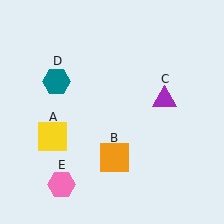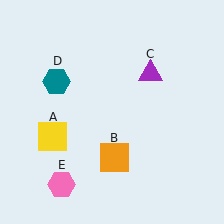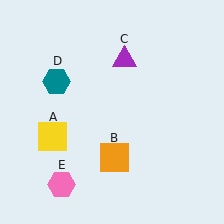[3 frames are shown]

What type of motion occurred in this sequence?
The purple triangle (object C) rotated counterclockwise around the center of the scene.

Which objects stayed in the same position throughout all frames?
Yellow square (object A) and orange square (object B) and teal hexagon (object D) and pink hexagon (object E) remained stationary.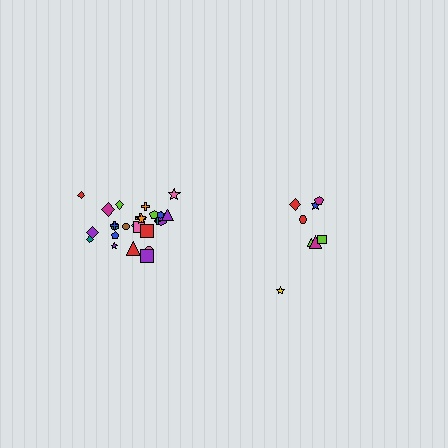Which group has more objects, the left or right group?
The left group.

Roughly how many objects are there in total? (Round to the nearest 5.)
Roughly 35 objects in total.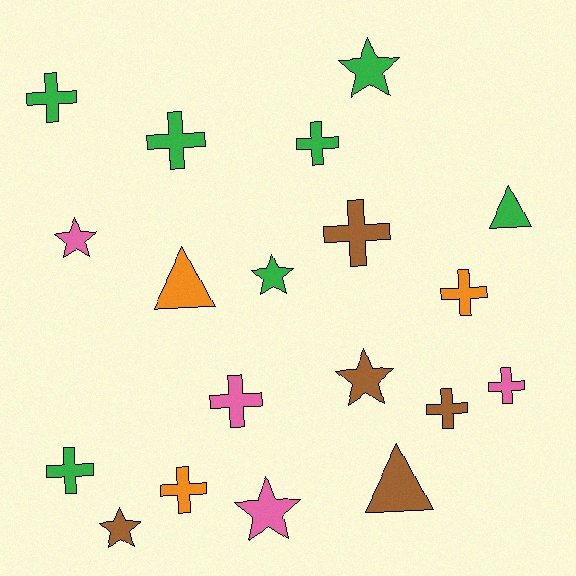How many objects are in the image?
There are 19 objects.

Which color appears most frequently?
Green, with 7 objects.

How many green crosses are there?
There are 4 green crosses.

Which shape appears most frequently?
Cross, with 10 objects.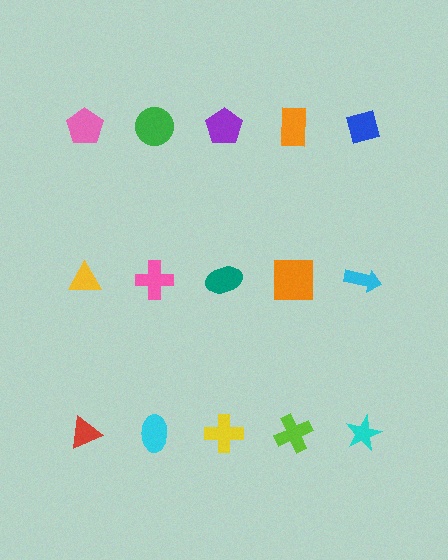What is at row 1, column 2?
A green circle.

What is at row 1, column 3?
A purple pentagon.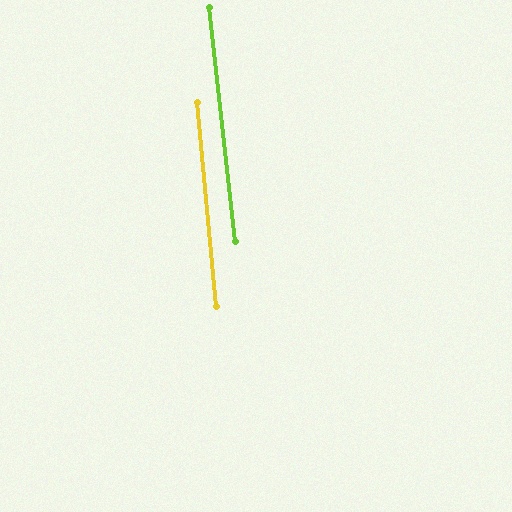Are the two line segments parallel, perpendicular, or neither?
Parallel — their directions differ by only 0.9°.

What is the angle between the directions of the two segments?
Approximately 1 degree.